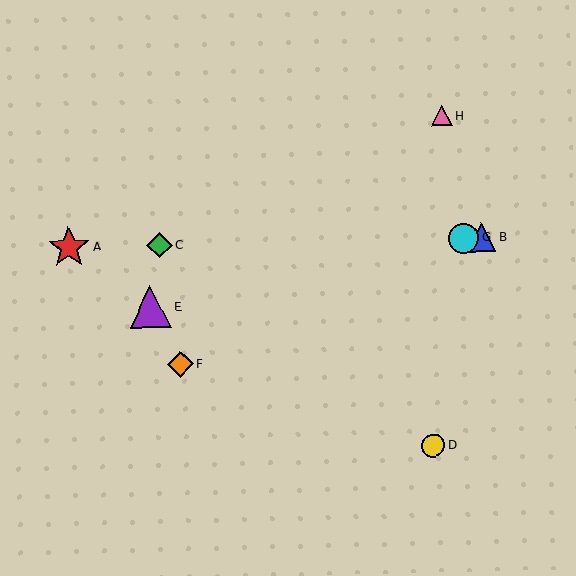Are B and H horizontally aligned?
No, B is at y≈237 and H is at y≈116.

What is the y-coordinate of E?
Object E is at y≈307.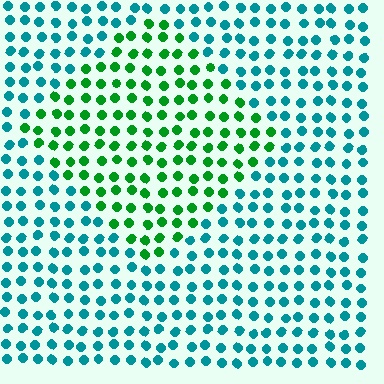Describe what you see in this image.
The image is filled with small teal elements in a uniform arrangement. A diamond-shaped region is visible where the elements are tinted to a slightly different hue, forming a subtle color boundary.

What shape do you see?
I see a diamond.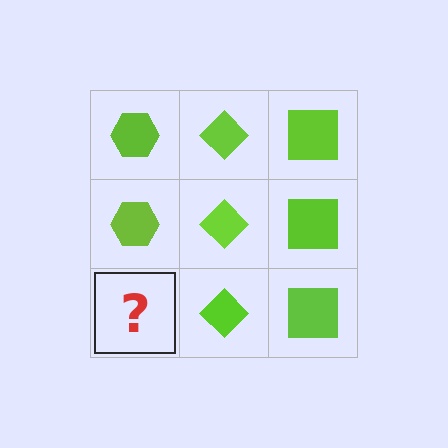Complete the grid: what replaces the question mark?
The question mark should be replaced with a lime hexagon.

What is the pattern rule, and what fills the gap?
The rule is that each column has a consistent shape. The gap should be filled with a lime hexagon.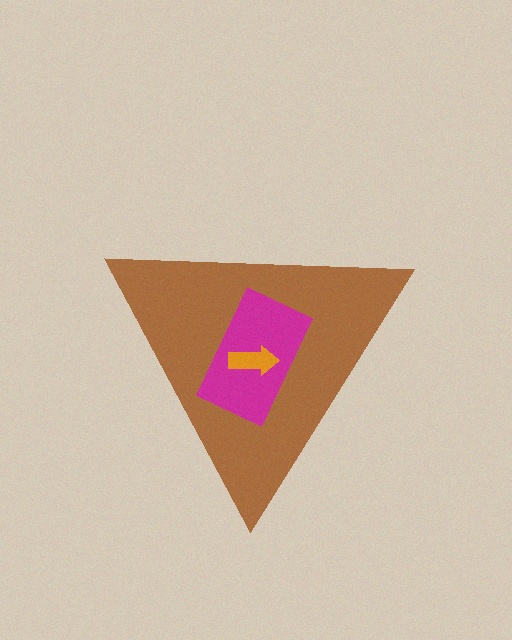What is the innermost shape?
The orange arrow.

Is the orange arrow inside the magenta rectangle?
Yes.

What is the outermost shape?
The brown triangle.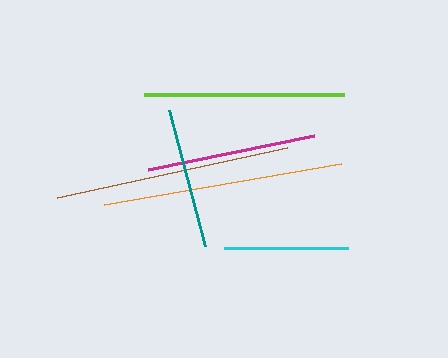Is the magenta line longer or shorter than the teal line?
The magenta line is longer than the teal line.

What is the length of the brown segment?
The brown segment is approximately 236 pixels long.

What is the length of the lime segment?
The lime segment is approximately 200 pixels long.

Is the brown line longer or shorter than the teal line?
The brown line is longer than the teal line.